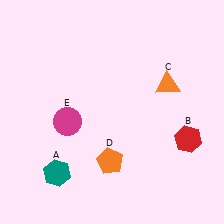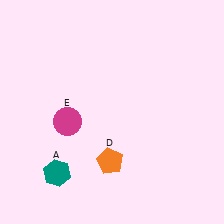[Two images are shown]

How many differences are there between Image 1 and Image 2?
There are 2 differences between the two images.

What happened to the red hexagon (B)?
The red hexagon (B) was removed in Image 2. It was in the bottom-right area of Image 1.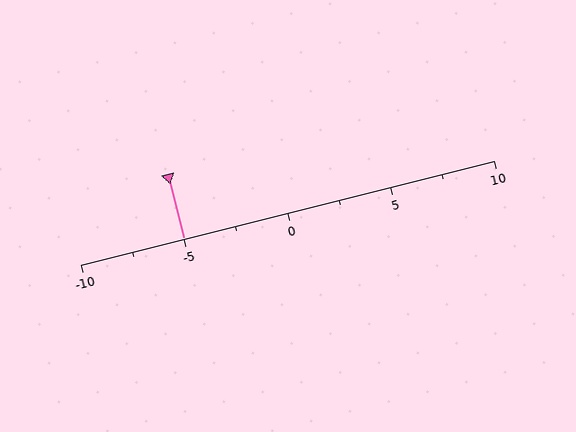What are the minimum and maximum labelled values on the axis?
The axis runs from -10 to 10.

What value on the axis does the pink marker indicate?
The marker indicates approximately -5.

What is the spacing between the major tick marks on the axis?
The major ticks are spaced 5 apart.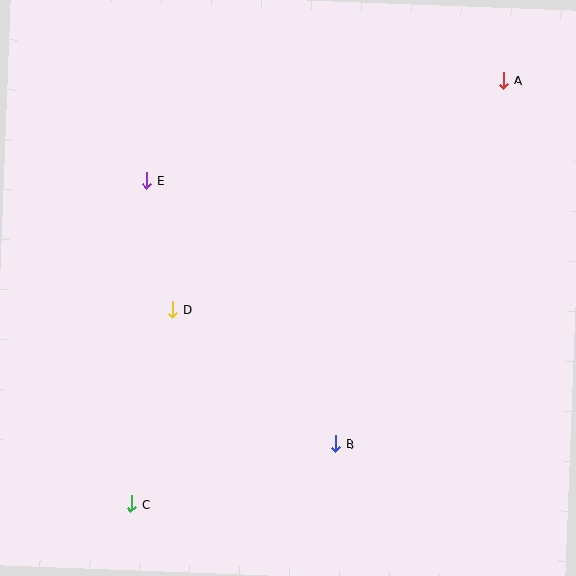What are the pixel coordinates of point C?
Point C is at (131, 504).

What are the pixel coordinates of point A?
Point A is at (504, 80).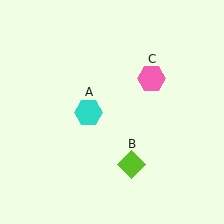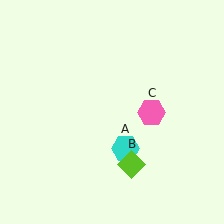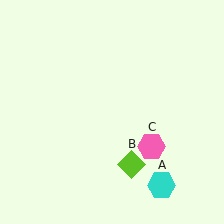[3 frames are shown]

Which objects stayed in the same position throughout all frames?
Lime diamond (object B) remained stationary.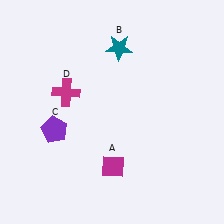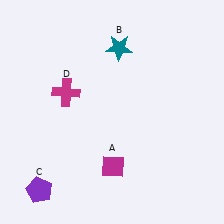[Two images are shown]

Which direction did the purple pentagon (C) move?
The purple pentagon (C) moved down.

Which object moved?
The purple pentagon (C) moved down.